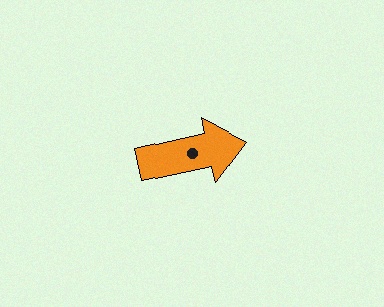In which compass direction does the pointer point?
East.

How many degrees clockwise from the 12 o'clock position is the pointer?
Approximately 77 degrees.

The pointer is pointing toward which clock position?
Roughly 3 o'clock.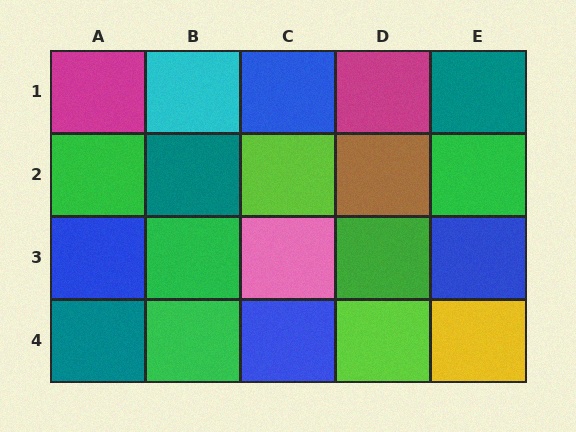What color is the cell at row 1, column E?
Teal.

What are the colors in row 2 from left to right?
Green, teal, lime, brown, green.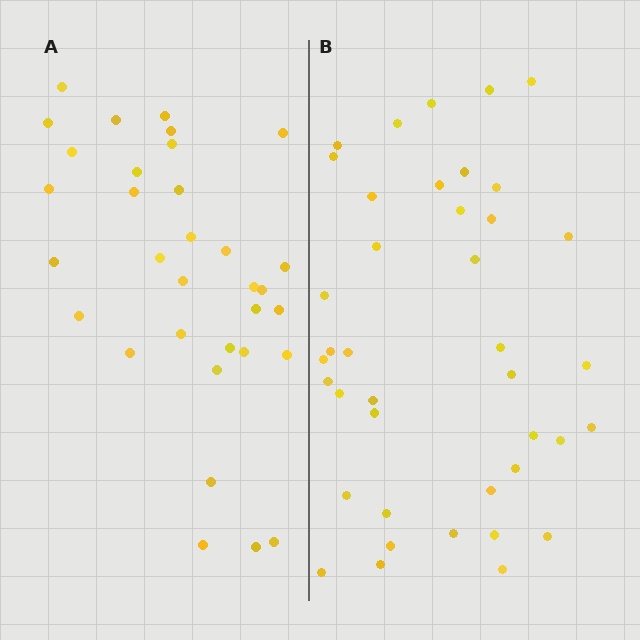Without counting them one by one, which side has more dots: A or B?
Region B (the right region) has more dots.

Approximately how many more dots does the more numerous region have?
Region B has roughly 8 or so more dots than region A.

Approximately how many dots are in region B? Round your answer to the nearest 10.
About 40 dots.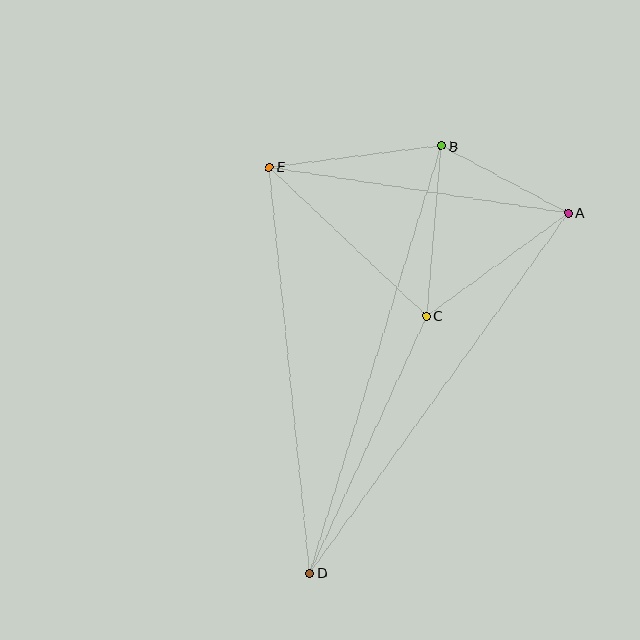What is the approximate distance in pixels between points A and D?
The distance between A and D is approximately 443 pixels.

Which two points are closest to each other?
Points A and B are closest to each other.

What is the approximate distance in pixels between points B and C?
The distance between B and C is approximately 171 pixels.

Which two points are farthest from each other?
Points B and D are farthest from each other.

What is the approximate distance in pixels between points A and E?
The distance between A and E is approximately 302 pixels.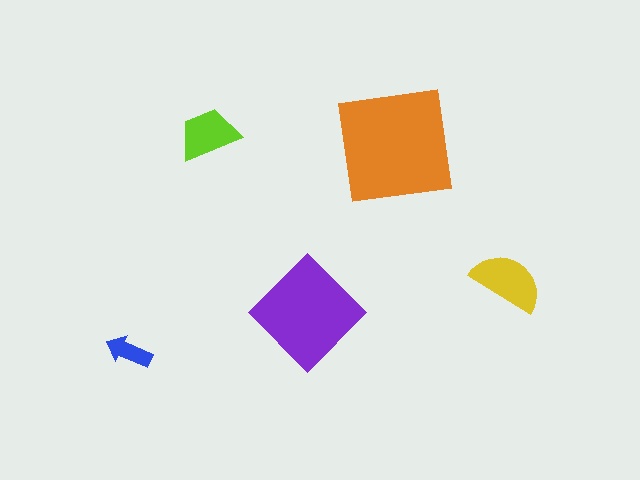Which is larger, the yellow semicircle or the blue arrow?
The yellow semicircle.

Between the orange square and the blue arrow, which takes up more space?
The orange square.